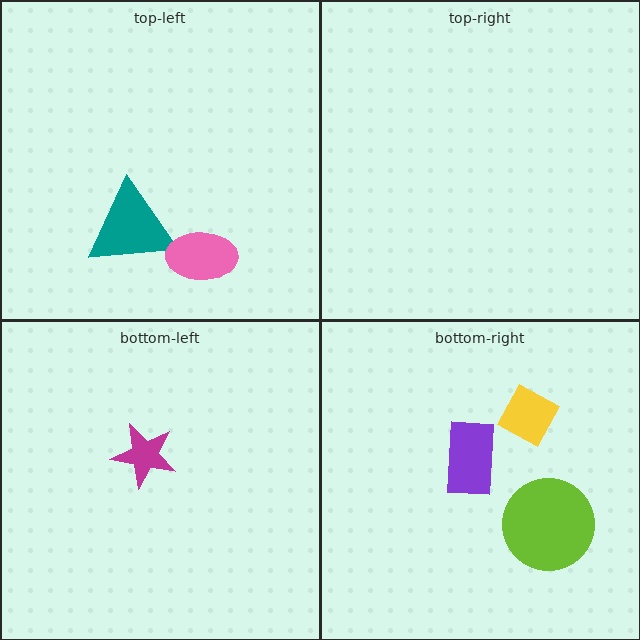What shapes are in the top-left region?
The teal triangle, the pink ellipse.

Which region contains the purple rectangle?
The bottom-right region.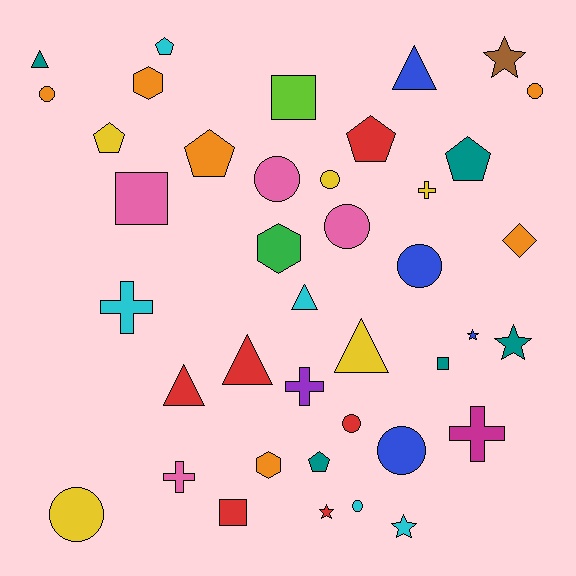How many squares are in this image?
There are 4 squares.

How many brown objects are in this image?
There is 1 brown object.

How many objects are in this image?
There are 40 objects.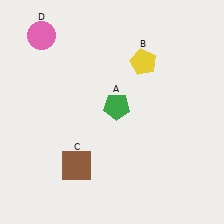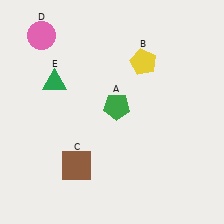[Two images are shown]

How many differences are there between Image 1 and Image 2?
There is 1 difference between the two images.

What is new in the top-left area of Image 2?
A green triangle (E) was added in the top-left area of Image 2.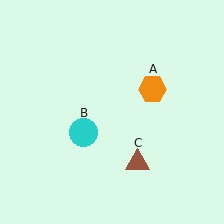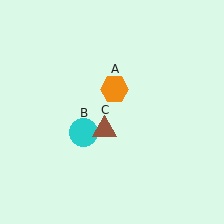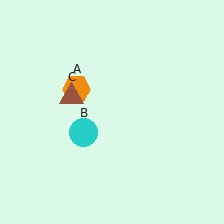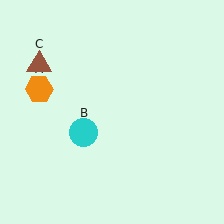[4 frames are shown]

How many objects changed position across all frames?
2 objects changed position: orange hexagon (object A), brown triangle (object C).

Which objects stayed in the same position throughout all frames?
Cyan circle (object B) remained stationary.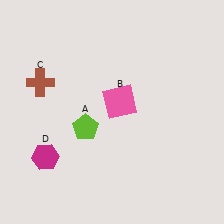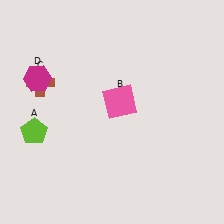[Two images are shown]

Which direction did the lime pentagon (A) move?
The lime pentagon (A) moved left.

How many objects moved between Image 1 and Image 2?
2 objects moved between the two images.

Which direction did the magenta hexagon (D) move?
The magenta hexagon (D) moved up.